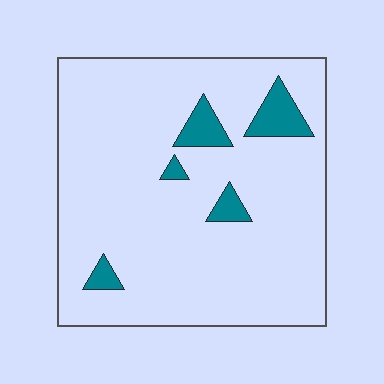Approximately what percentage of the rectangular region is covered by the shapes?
Approximately 10%.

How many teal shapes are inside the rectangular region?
5.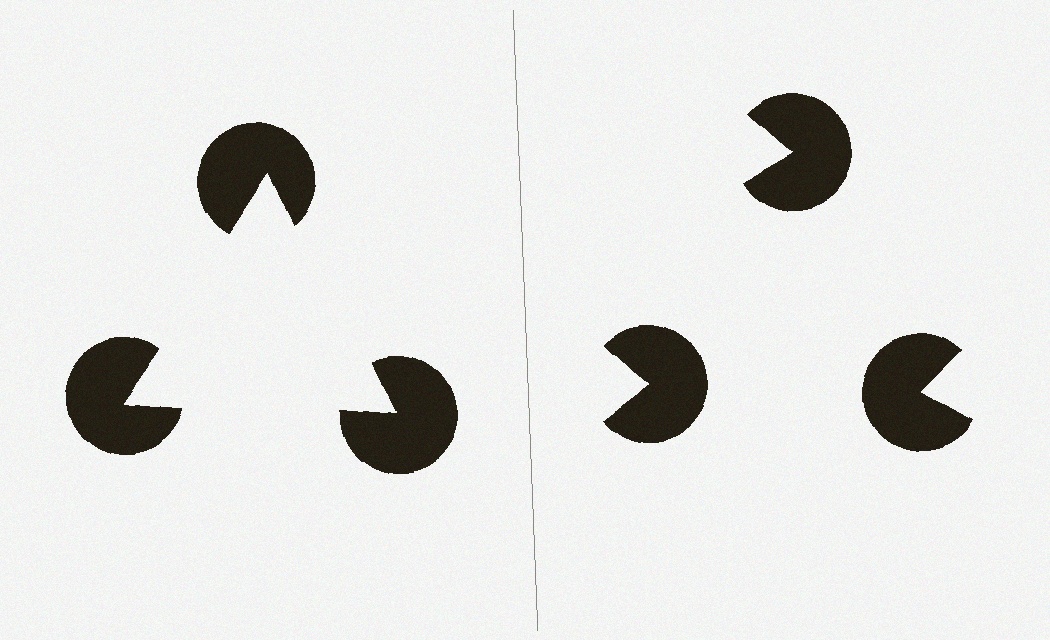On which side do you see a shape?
An illusory triangle appears on the left side. On the right side the wedge cuts are rotated, so no coherent shape forms.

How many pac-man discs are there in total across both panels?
6 — 3 on each side.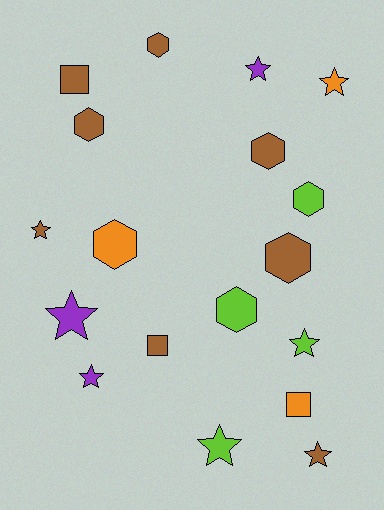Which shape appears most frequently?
Star, with 8 objects.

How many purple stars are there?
There are 3 purple stars.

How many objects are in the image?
There are 18 objects.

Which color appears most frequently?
Brown, with 8 objects.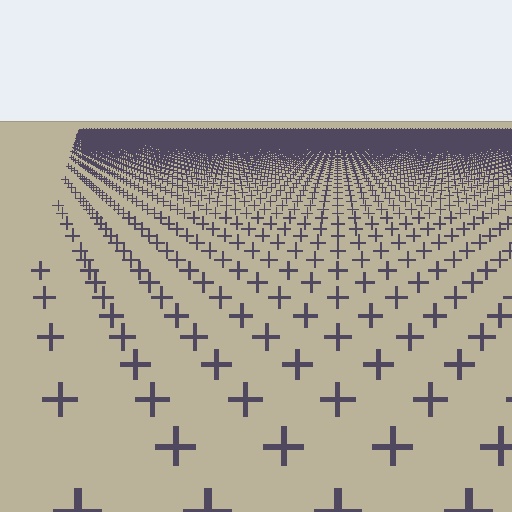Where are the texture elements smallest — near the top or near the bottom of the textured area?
Near the top.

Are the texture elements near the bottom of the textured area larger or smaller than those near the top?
Larger. Near the bottom, elements are closer to the viewer and appear at a bigger on-screen size.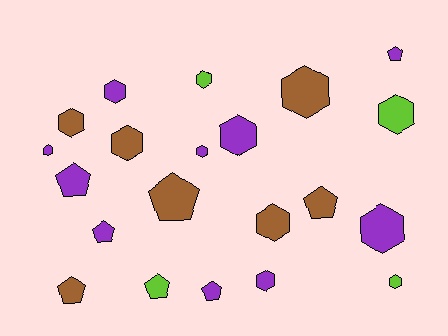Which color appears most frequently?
Purple, with 10 objects.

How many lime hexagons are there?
There are 3 lime hexagons.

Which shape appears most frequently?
Hexagon, with 13 objects.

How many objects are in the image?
There are 21 objects.